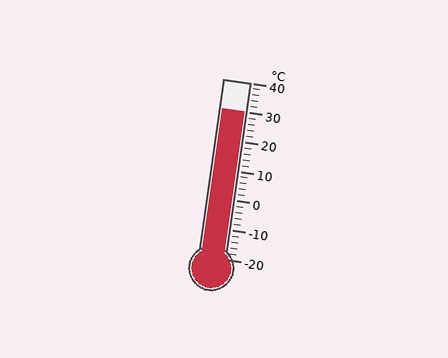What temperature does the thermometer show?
The thermometer shows approximately 30°C.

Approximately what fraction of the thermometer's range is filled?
The thermometer is filled to approximately 85% of its range.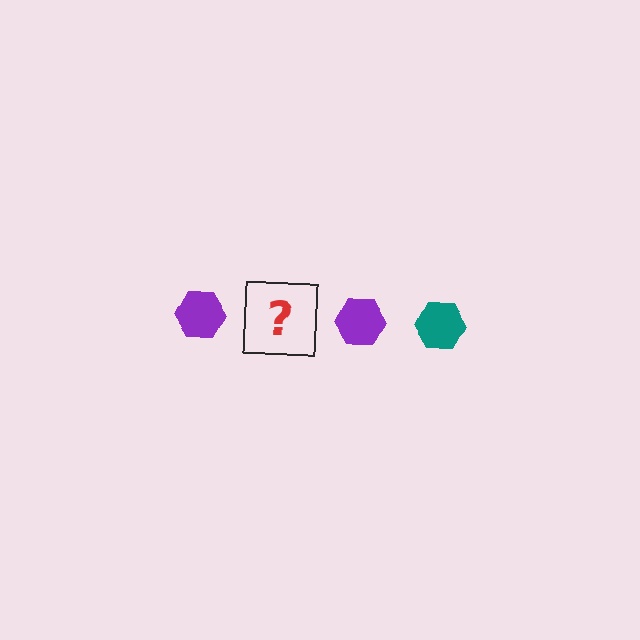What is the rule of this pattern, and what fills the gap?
The rule is that the pattern cycles through purple, teal hexagons. The gap should be filled with a teal hexagon.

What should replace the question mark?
The question mark should be replaced with a teal hexagon.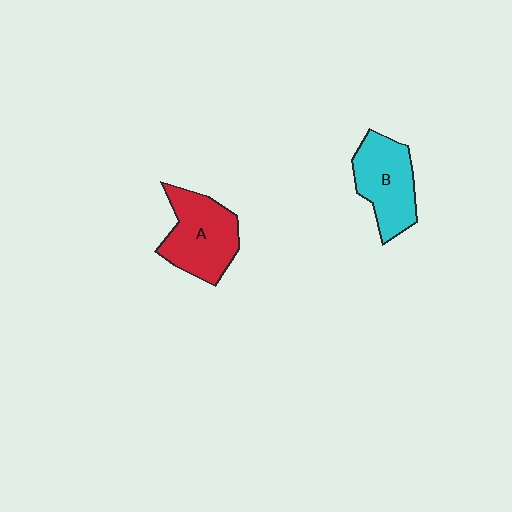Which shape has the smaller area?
Shape B (cyan).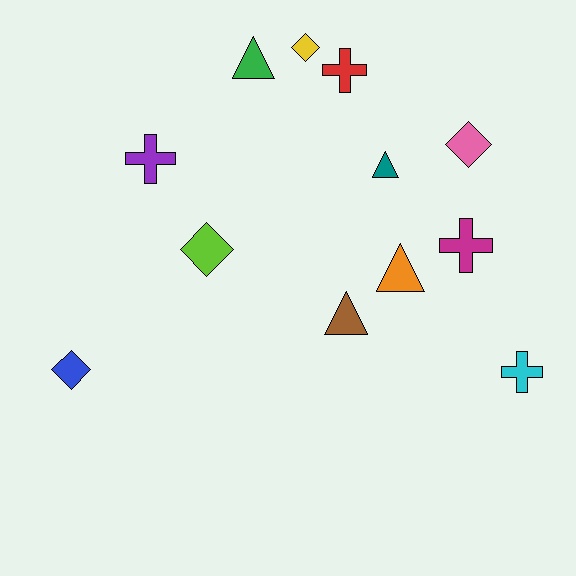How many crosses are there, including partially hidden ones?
There are 4 crosses.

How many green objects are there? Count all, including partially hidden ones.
There is 1 green object.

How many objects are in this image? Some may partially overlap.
There are 12 objects.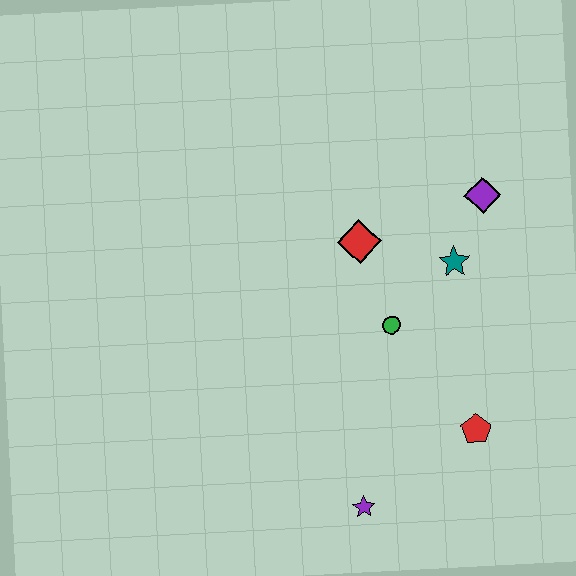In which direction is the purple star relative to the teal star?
The purple star is below the teal star.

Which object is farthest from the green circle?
The purple star is farthest from the green circle.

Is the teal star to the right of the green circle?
Yes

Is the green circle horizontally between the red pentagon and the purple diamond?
No